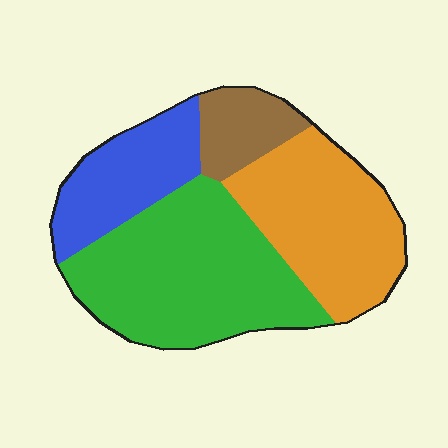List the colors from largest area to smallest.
From largest to smallest: green, orange, blue, brown.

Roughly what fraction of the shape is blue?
Blue takes up about one fifth (1/5) of the shape.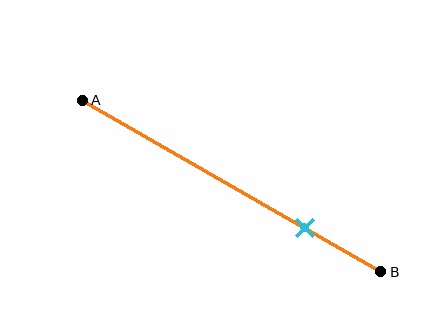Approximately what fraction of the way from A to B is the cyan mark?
The cyan mark is approximately 75% of the way from A to B.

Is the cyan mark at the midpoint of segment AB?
No, the mark is at about 75% from A, not at the 50% midpoint.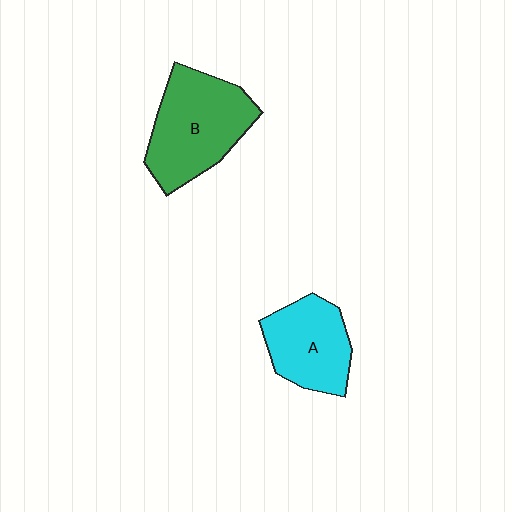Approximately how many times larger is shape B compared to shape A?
Approximately 1.3 times.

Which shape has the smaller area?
Shape A (cyan).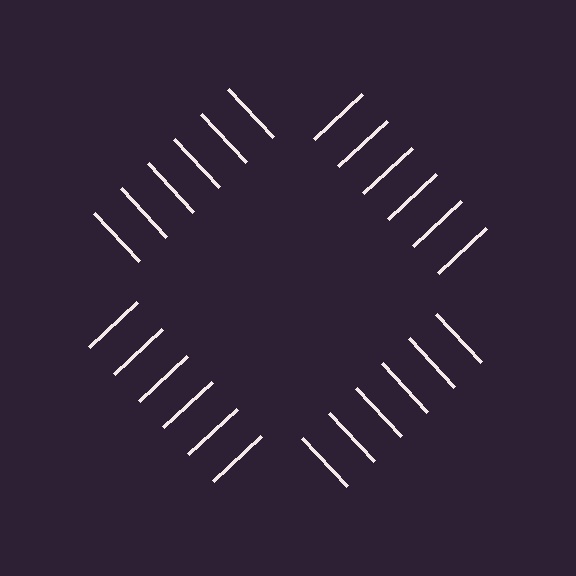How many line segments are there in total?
24 — 6 along each of the 4 edges.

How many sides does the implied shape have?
4 sides — the line-ends trace a square.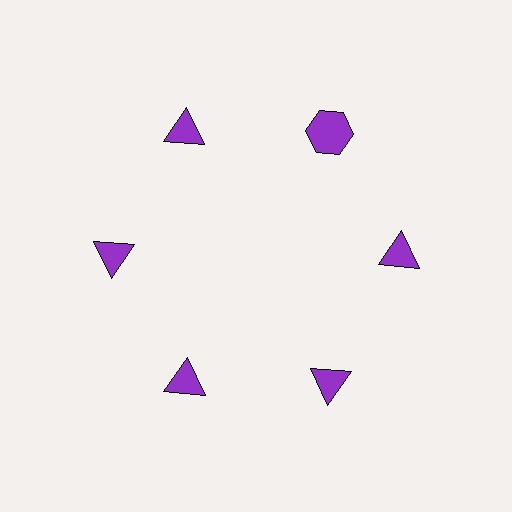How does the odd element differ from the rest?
It has a different shape: hexagon instead of triangle.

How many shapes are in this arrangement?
There are 6 shapes arranged in a ring pattern.